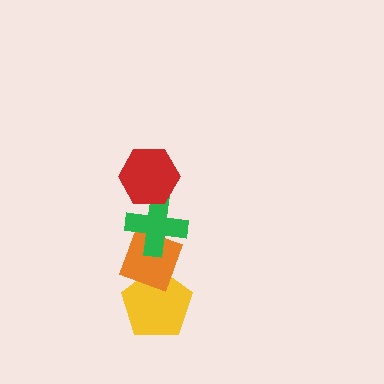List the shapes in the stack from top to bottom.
From top to bottom: the red hexagon, the green cross, the orange diamond, the yellow pentagon.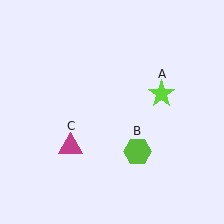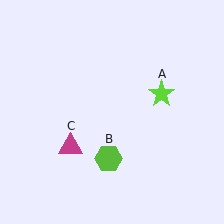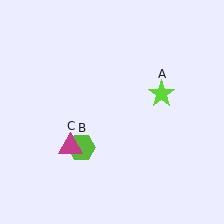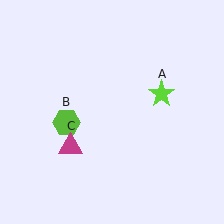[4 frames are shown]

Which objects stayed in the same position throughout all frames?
Lime star (object A) and magenta triangle (object C) remained stationary.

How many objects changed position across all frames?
1 object changed position: lime hexagon (object B).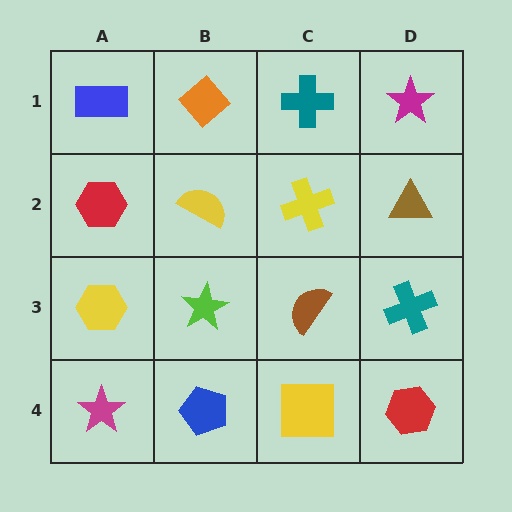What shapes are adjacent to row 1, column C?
A yellow cross (row 2, column C), an orange diamond (row 1, column B), a magenta star (row 1, column D).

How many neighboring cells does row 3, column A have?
3.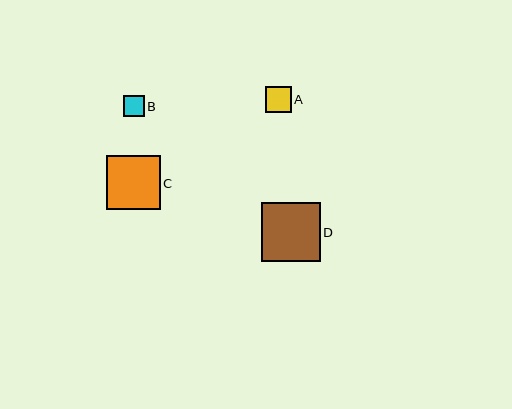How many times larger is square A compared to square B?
Square A is approximately 1.3 times the size of square B.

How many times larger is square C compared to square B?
Square C is approximately 2.6 times the size of square B.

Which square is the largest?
Square D is the largest with a size of approximately 59 pixels.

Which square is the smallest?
Square B is the smallest with a size of approximately 21 pixels.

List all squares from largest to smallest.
From largest to smallest: D, C, A, B.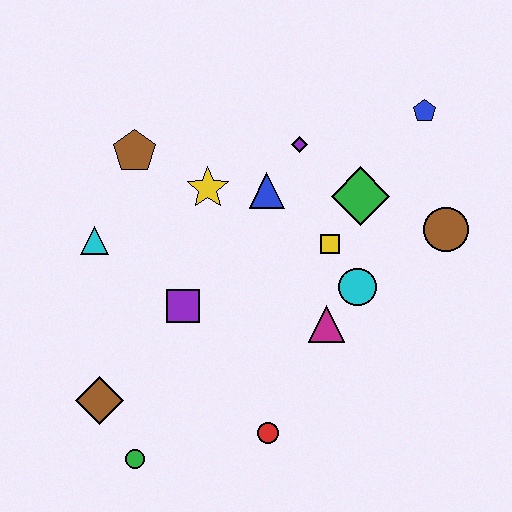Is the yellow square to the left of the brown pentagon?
No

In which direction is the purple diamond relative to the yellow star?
The purple diamond is to the right of the yellow star.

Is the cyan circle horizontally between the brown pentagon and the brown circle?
Yes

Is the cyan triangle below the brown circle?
Yes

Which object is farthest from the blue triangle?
The green circle is farthest from the blue triangle.